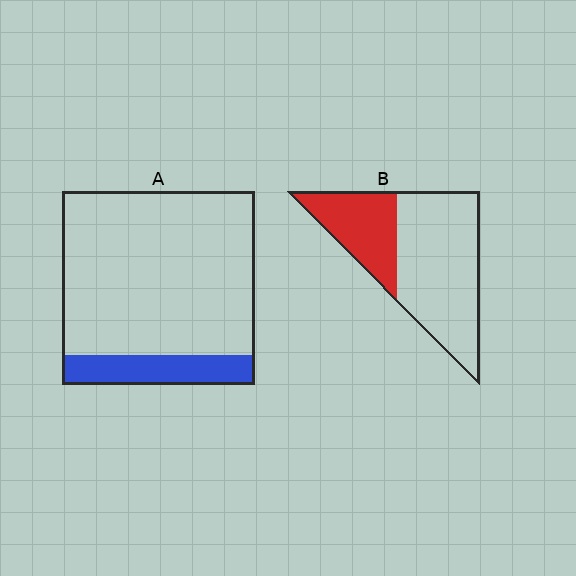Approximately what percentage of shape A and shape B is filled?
A is approximately 15% and B is approximately 35%.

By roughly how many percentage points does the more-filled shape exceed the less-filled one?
By roughly 15 percentage points (B over A).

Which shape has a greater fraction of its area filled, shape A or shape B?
Shape B.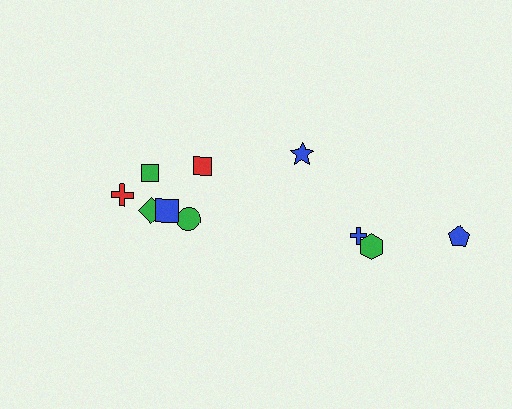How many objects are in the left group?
There are 6 objects.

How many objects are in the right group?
There are 4 objects.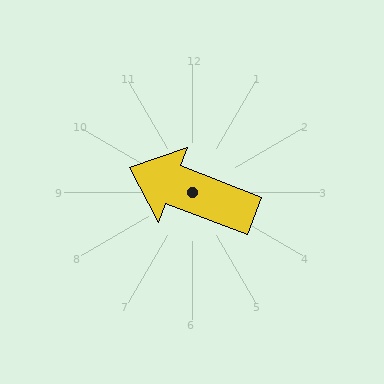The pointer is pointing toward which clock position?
Roughly 10 o'clock.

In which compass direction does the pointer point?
West.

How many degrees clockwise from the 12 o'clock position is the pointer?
Approximately 291 degrees.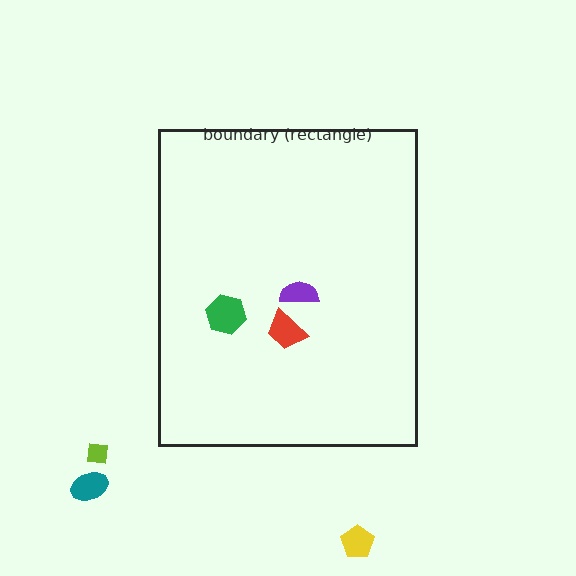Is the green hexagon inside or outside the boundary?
Inside.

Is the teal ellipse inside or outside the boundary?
Outside.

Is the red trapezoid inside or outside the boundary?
Inside.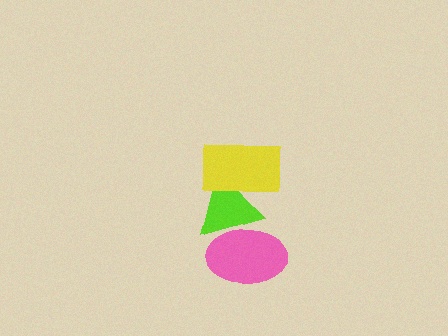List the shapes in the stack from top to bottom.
From top to bottom: the yellow rectangle, the lime triangle, the pink ellipse.